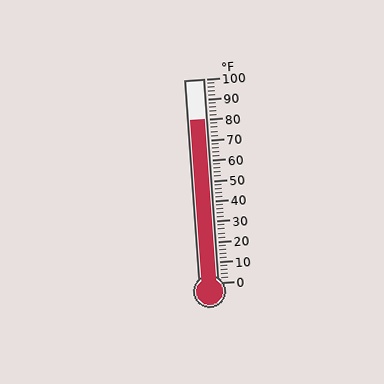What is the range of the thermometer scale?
The thermometer scale ranges from 0°F to 100°F.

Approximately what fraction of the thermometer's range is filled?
The thermometer is filled to approximately 80% of its range.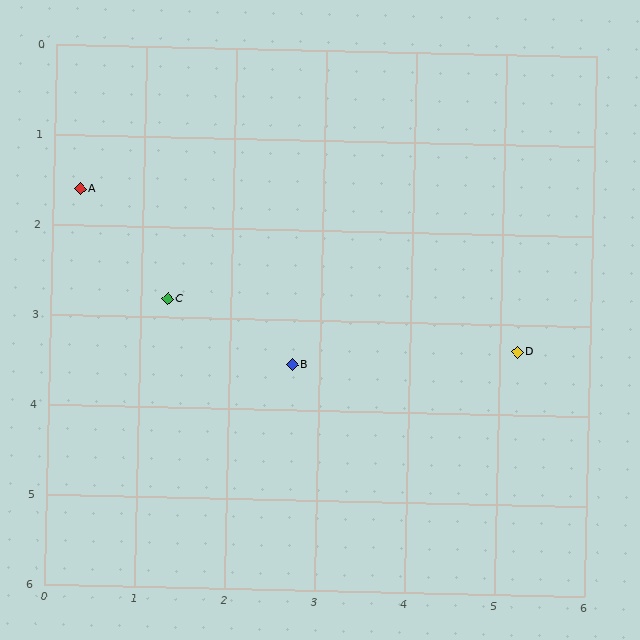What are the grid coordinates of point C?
Point C is at approximately (1.3, 2.8).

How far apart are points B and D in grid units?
Points B and D are about 2.5 grid units apart.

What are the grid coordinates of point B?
Point B is at approximately (2.7, 3.5).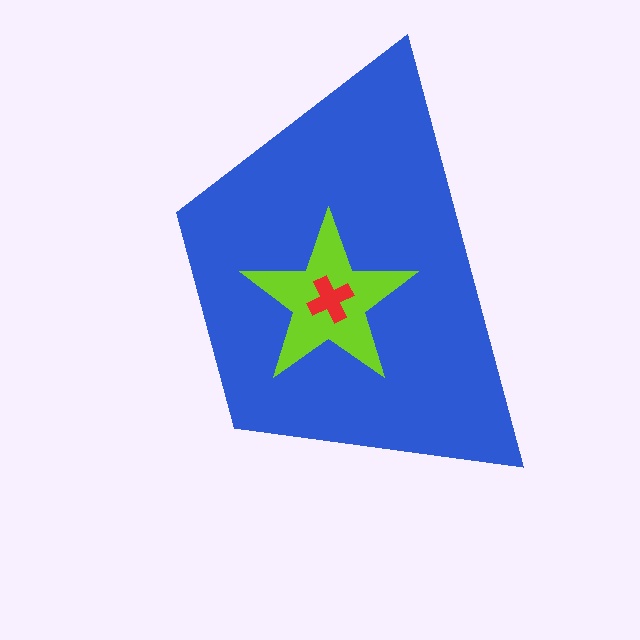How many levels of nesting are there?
3.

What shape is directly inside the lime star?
The red cross.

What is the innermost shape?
The red cross.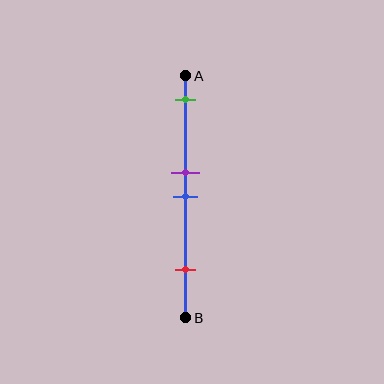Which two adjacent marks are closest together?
The purple and blue marks are the closest adjacent pair.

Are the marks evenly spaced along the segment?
No, the marks are not evenly spaced.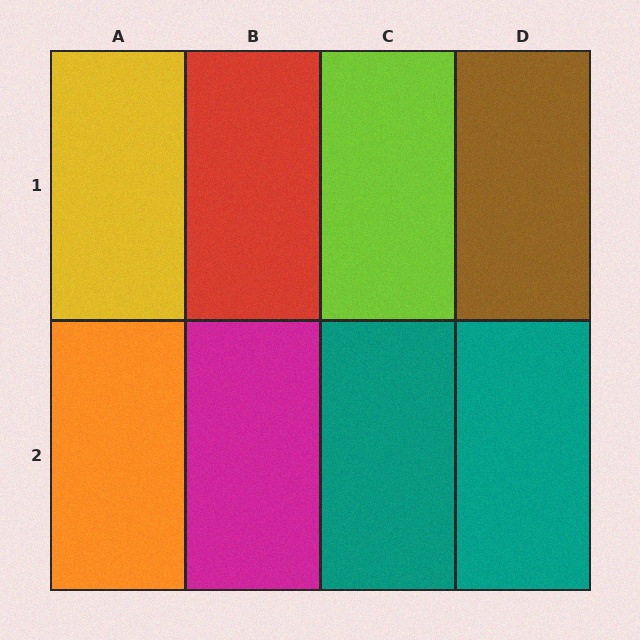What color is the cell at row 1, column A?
Yellow.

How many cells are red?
1 cell is red.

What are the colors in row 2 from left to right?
Orange, magenta, teal, teal.